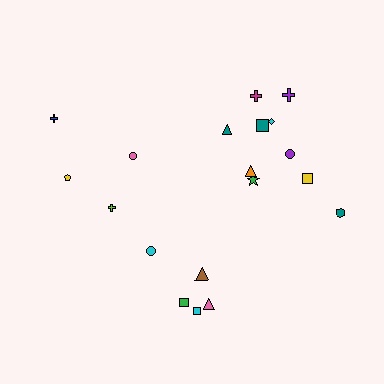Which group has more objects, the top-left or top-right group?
The top-right group.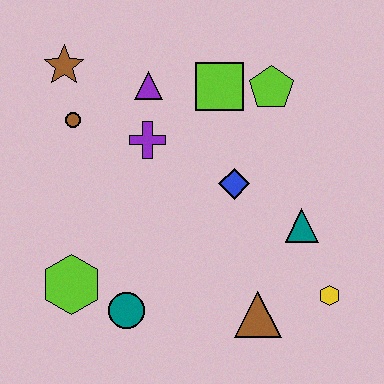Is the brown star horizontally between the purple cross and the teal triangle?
No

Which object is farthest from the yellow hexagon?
The brown star is farthest from the yellow hexagon.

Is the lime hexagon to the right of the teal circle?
No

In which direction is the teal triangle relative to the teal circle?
The teal triangle is to the right of the teal circle.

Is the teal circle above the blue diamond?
No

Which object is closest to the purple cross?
The purple triangle is closest to the purple cross.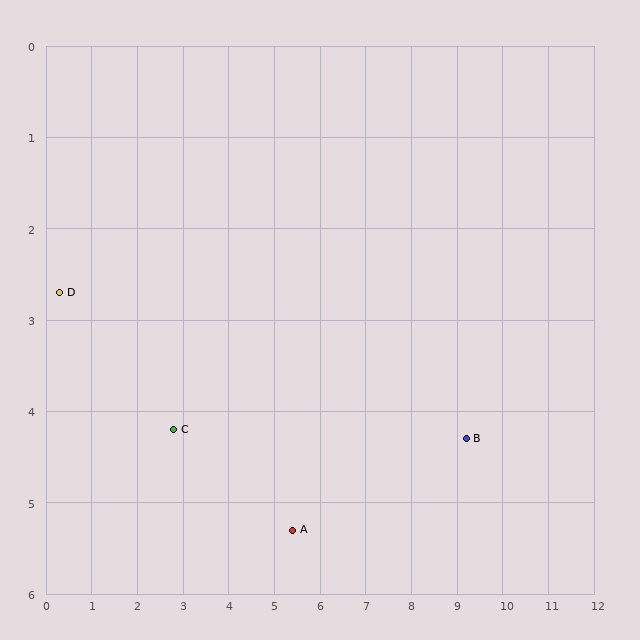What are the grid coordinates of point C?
Point C is at approximately (2.8, 4.2).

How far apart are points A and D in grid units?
Points A and D are about 5.7 grid units apart.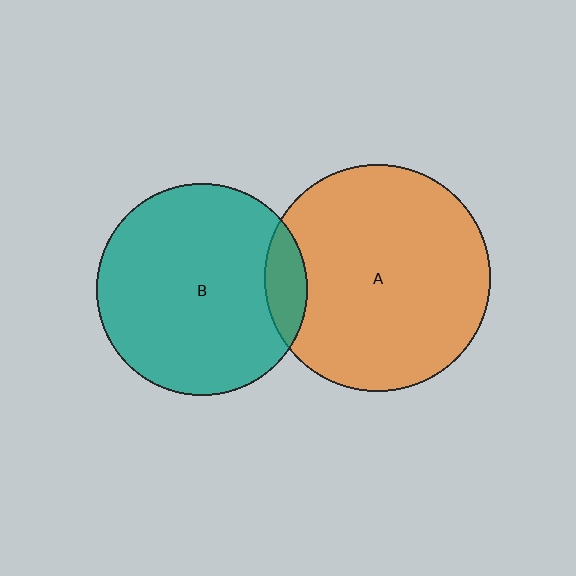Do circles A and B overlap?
Yes.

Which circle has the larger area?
Circle A (orange).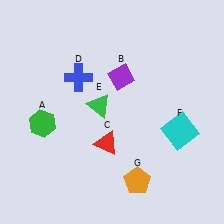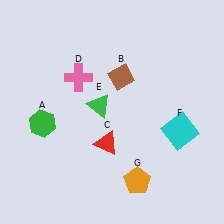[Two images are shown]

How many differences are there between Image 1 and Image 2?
There are 2 differences between the two images.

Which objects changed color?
B changed from purple to brown. D changed from blue to pink.